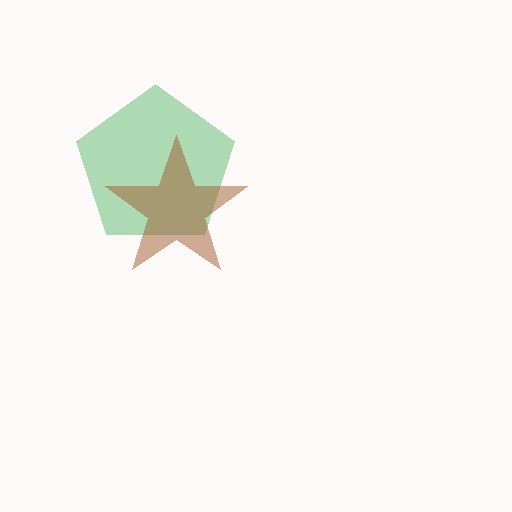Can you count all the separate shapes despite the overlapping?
Yes, there are 2 separate shapes.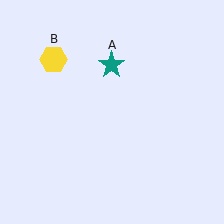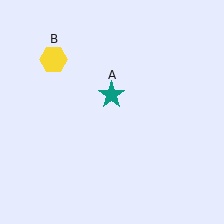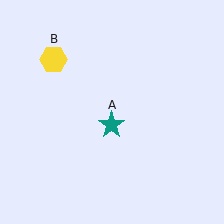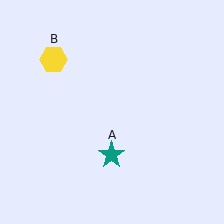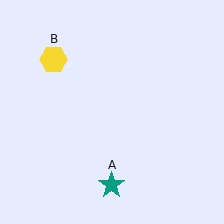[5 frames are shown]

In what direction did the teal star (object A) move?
The teal star (object A) moved down.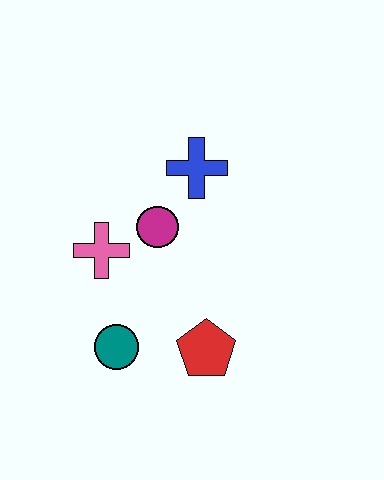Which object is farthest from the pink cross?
The red pentagon is farthest from the pink cross.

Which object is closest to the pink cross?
The magenta circle is closest to the pink cross.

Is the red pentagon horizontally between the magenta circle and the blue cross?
No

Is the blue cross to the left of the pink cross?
No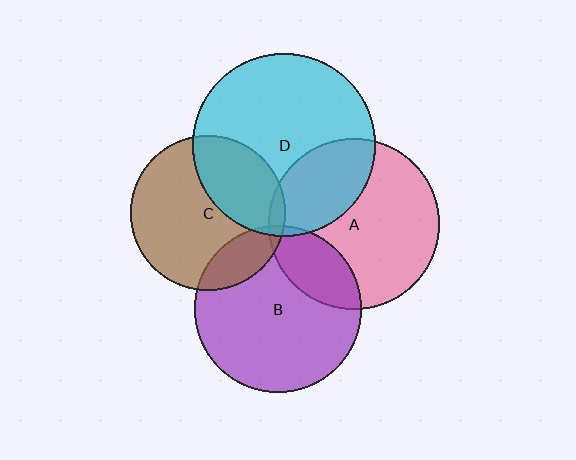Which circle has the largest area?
Circle D (cyan).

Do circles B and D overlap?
Yes.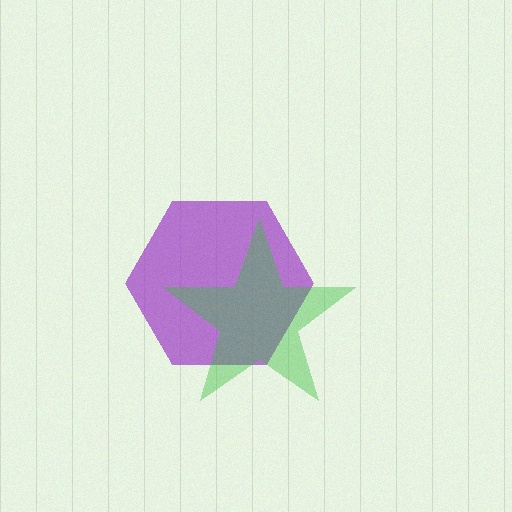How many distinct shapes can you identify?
There are 2 distinct shapes: a purple hexagon, a green star.